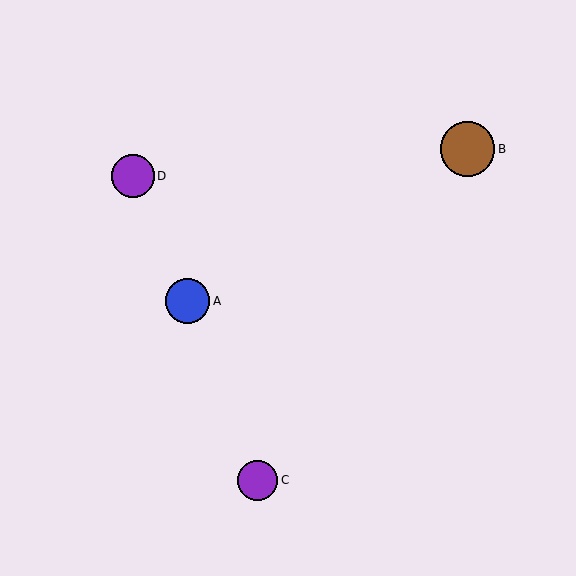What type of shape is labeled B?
Shape B is a brown circle.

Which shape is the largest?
The brown circle (labeled B) is the largest.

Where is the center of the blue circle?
The center of the blue circle is at (187, 301).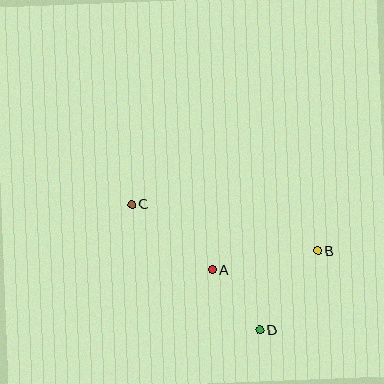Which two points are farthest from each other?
Points B and C are farthest from each other.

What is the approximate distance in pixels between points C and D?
The distance between C and D is approximately 179 pixels.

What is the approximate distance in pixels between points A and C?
The distance between A and C is approximately 104 pixels.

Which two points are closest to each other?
Points A and D are closest to each other.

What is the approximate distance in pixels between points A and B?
The distance between A and B is approximately 107 pixels.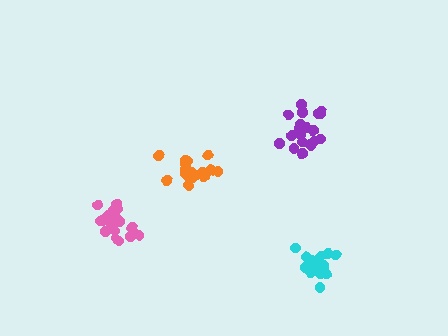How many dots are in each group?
Group 1: 20 dots, Group 2: 18 dots, Group 3: 20 dots, Group 4: 18 dots (76 total).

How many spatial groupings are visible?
There are 4 spatial groupings.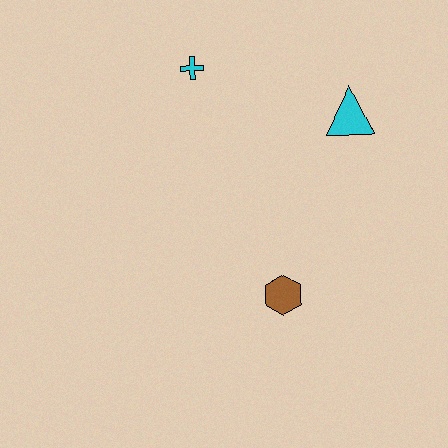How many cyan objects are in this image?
There are 2 cyan objects.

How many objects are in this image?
There are 3 objects.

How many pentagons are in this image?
There are no pentagons.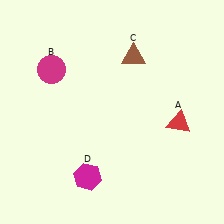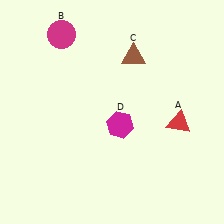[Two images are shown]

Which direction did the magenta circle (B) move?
The magenta circle (B) moved up.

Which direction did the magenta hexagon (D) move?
The magenta hexagon (D) moved up.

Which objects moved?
The objects that moved are: the magenta circle (B), the magenta hexagon (D).